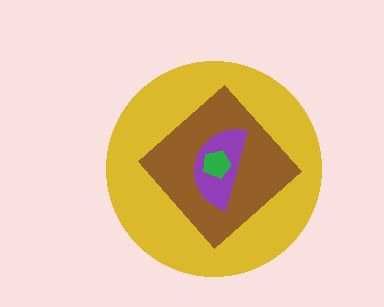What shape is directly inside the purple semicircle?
The green pentagon.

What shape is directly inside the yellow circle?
The brown diamond.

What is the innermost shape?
The green pentagon.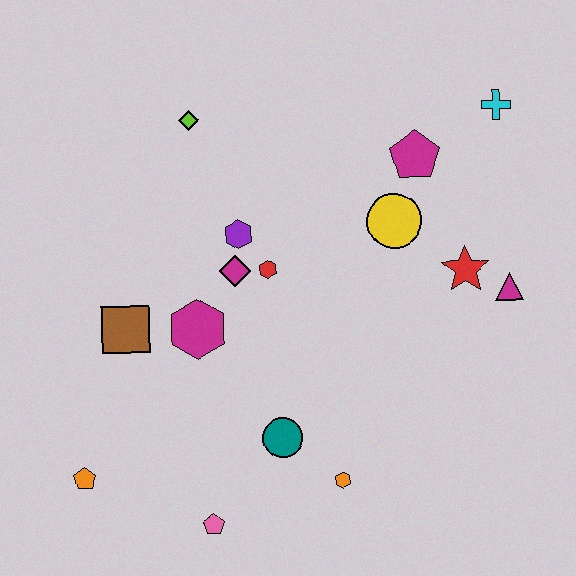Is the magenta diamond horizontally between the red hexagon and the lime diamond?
Yes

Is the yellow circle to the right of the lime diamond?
Yes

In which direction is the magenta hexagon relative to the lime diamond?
The magenta hexagon is below the lime diamond.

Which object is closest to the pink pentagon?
The teal circle is closest to the pink pentagon.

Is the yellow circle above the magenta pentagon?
No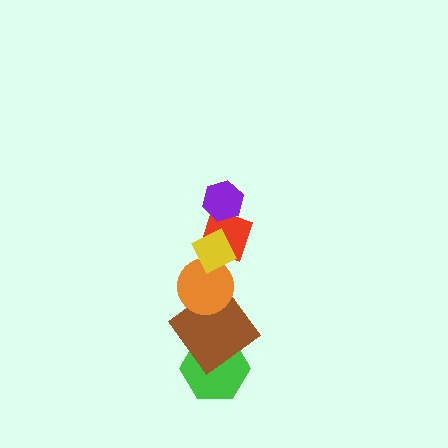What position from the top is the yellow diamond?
The yellow diamond is 2nd from the top.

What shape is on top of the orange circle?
The red diamond is on top of the orange circle.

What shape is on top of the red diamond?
The yellow diamond is on top of the red diamond.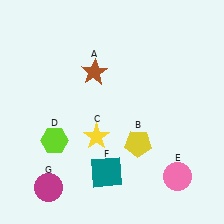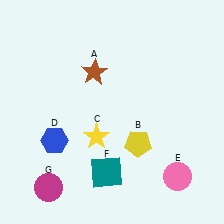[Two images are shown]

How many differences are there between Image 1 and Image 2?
There is 1 difference between the two images.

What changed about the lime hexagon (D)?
In Image 1, D is lime. In Image 2, it changed to blue.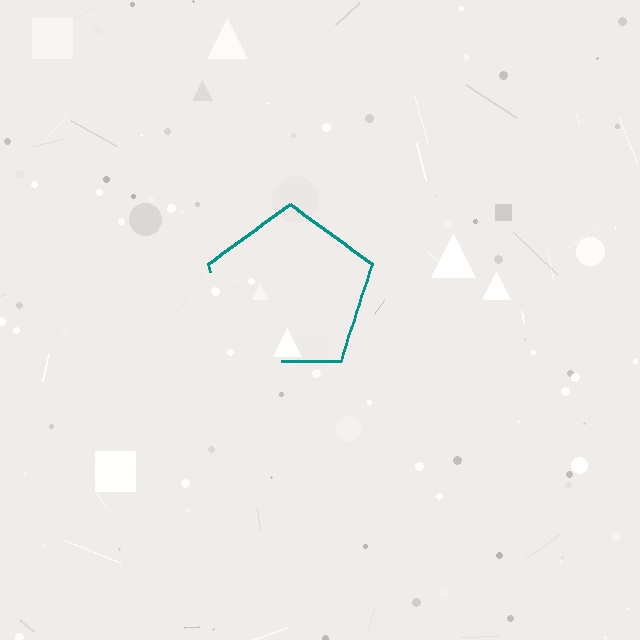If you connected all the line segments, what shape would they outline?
They would outline a pentagon.